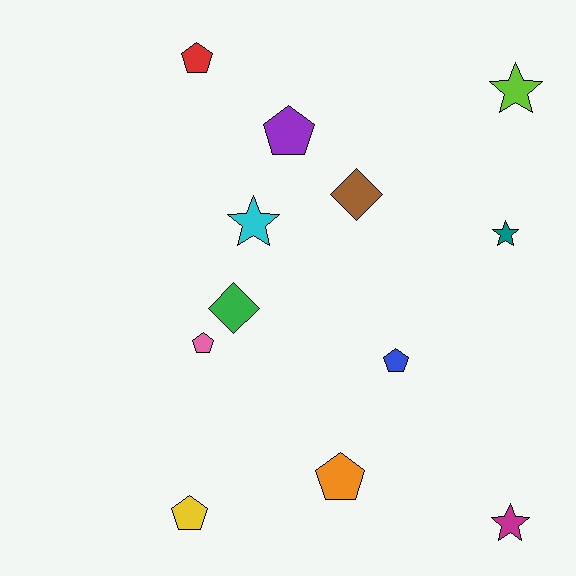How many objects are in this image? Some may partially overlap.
There are 12 objects.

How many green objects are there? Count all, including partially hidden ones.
There is 1 green object.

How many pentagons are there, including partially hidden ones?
There are 6 pentagons.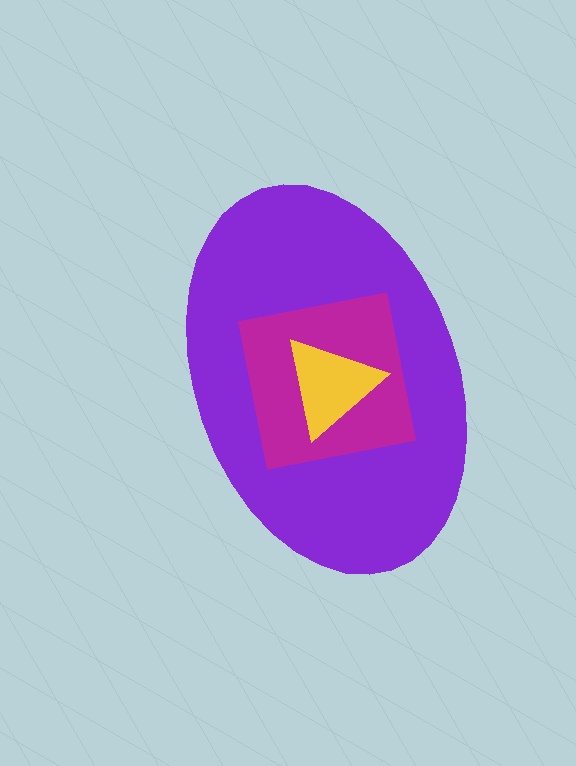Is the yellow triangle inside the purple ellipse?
Yes.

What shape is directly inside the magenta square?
The yellow triangle.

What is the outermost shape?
The purple ellipse.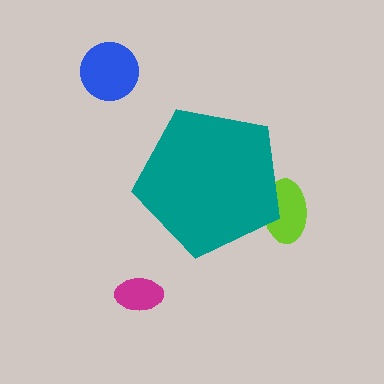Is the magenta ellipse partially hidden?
No, the magenta ellipse is fully visible.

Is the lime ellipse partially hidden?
Yes, the lime ellipse is partially hidden behind the teal pentagon.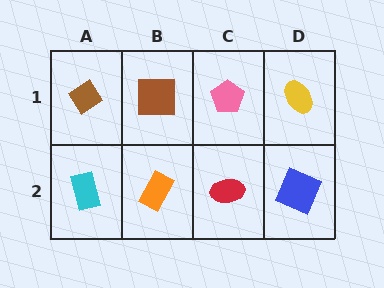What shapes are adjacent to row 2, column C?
A pink pentagon (row 1, column C), an orange rectangle (row 2, column B), a blue square (row 2, column D).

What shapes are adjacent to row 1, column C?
A red ellipse (row 2, column C), a brown square (row 1, column B), a yellow ellipse (row 1, column D).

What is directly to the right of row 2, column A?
An orange rectangle.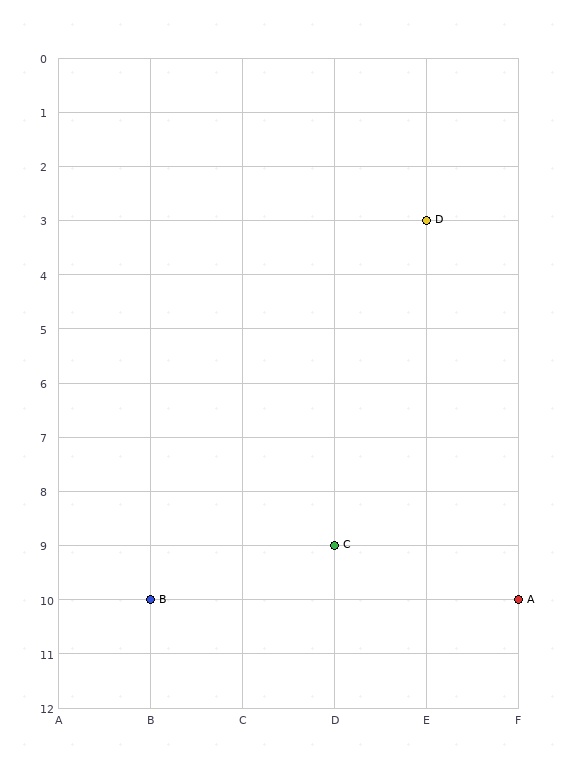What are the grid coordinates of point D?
Point D is at grid coordinates (E, 3).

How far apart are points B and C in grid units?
Points B and C are 2 columns and 1 row apart (about 2.2 grid units diagonally).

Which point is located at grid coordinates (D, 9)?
Point C is at (D, 9).